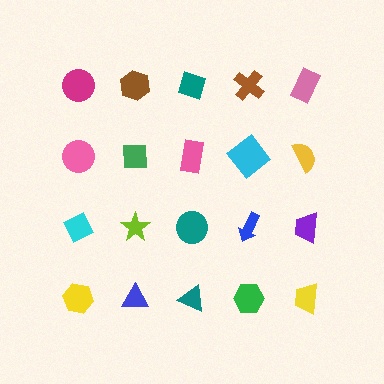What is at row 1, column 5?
A pink rectangle.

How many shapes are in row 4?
5 shapes.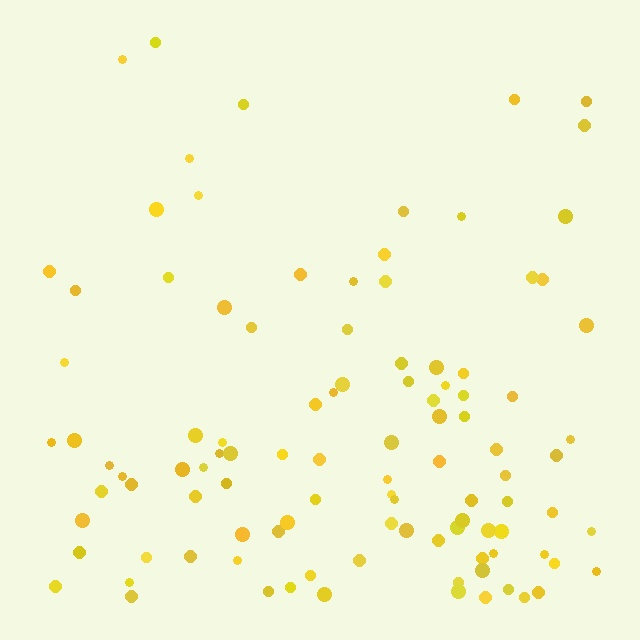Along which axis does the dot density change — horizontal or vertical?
Vertical.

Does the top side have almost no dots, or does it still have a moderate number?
Still a moderate number, just noticeably fewer than the bottom.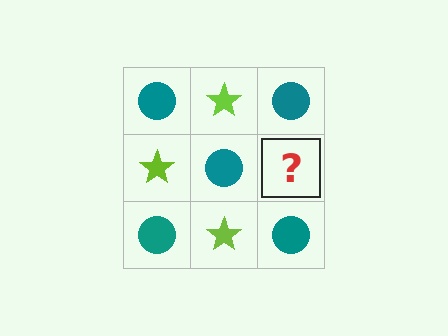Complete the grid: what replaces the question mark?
The question mark should be replaced with a lime star.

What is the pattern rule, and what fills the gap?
The rule is that it alternates teal circle and lime star in a checkerboard pattern. The gap should be filled with a lime star.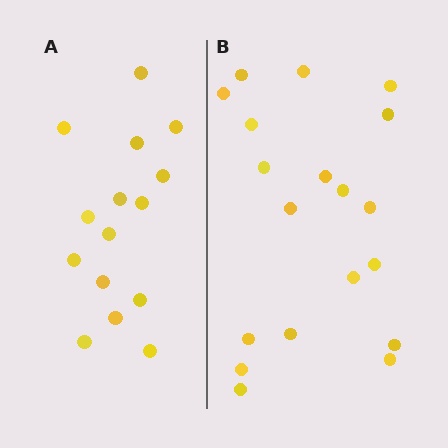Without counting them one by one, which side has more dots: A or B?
Region B (the right region) has more dots.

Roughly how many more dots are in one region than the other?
Region B has about 4 more dots than region A.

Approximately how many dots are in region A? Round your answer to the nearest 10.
About 20 dots. (The exact count is 15, which rounds to 20.)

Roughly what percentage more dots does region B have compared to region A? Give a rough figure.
About 25% more.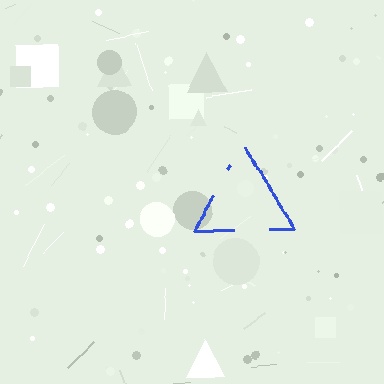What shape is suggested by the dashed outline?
The dashed outline suggests a triangle.